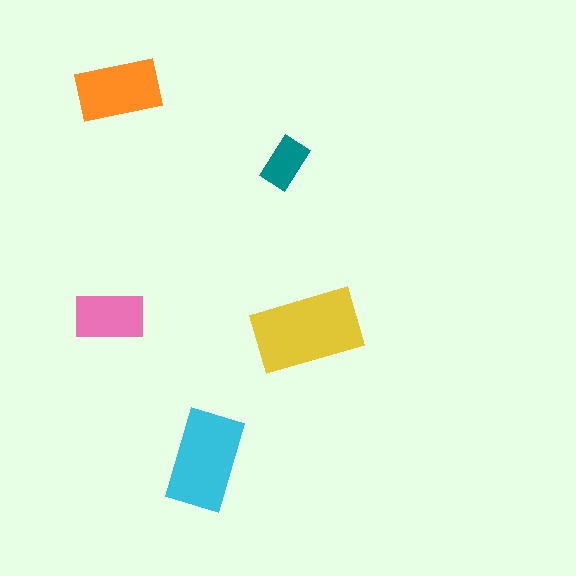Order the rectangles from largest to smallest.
the yellow one, the cyan one, the orange one, the pink one, the teal one.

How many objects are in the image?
There are 5 objects in the image.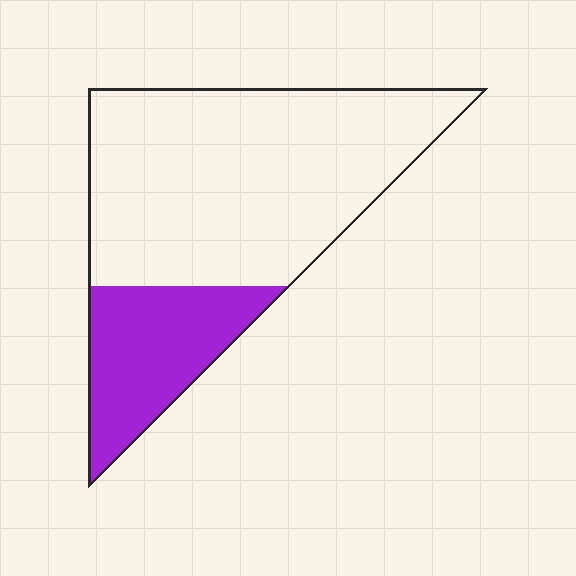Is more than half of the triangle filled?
No.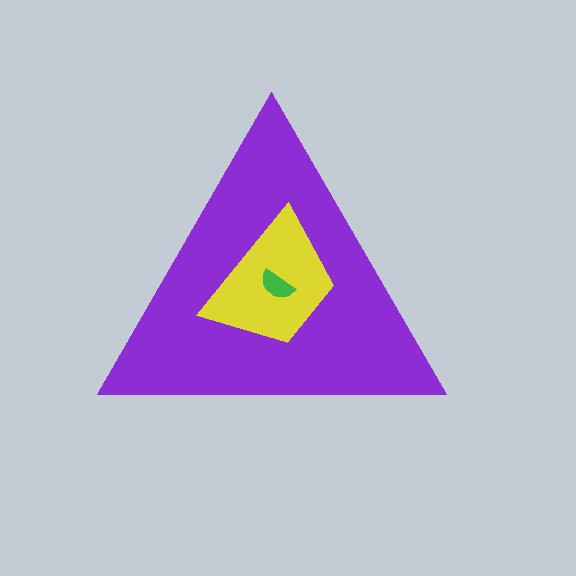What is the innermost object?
The green semicircle.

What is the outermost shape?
The purple triangle.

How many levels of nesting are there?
3.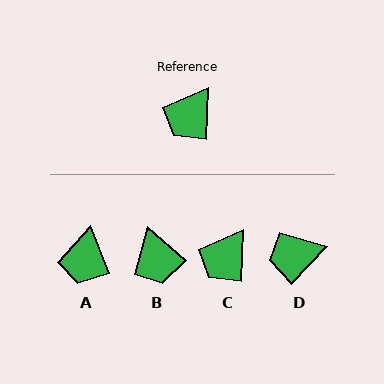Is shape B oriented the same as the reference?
No, it is off by about 51 degrees.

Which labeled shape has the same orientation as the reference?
C.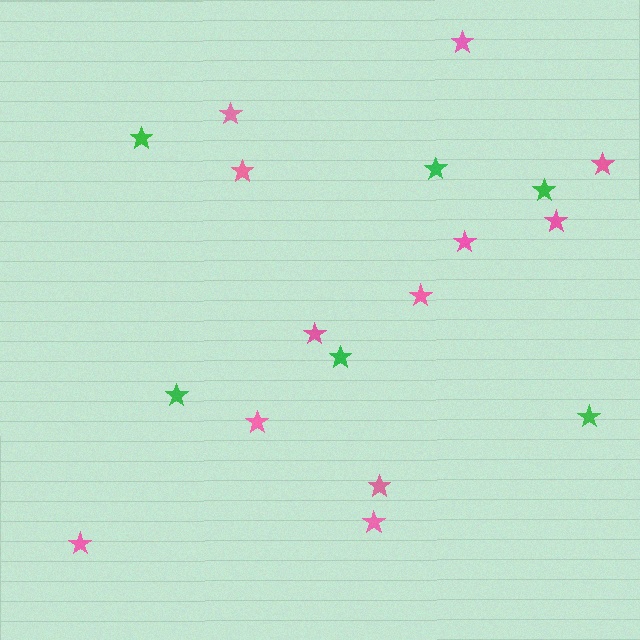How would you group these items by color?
There are 2 groups: one group of green stars (6) and one group of pink stars (12).